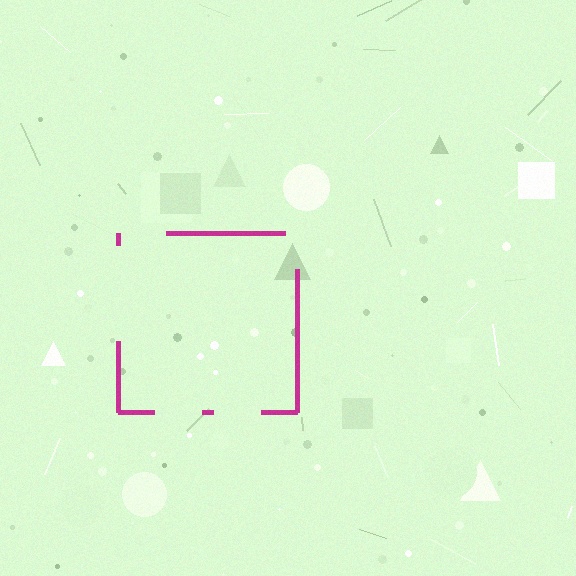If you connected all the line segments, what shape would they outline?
They would outline a square.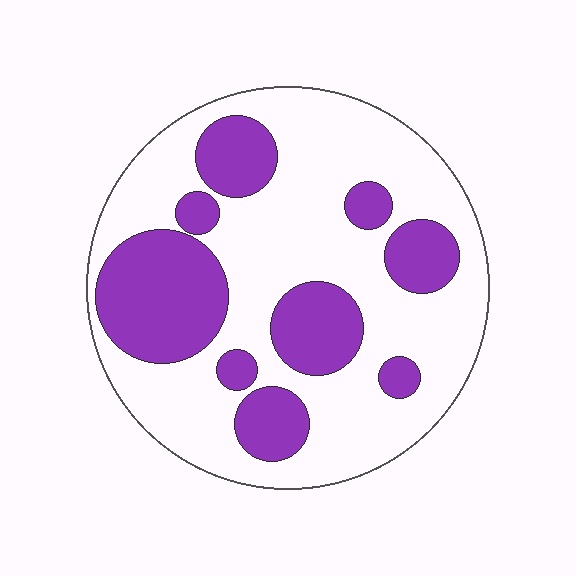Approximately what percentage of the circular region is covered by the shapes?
Approximately 35%.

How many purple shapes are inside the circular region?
9.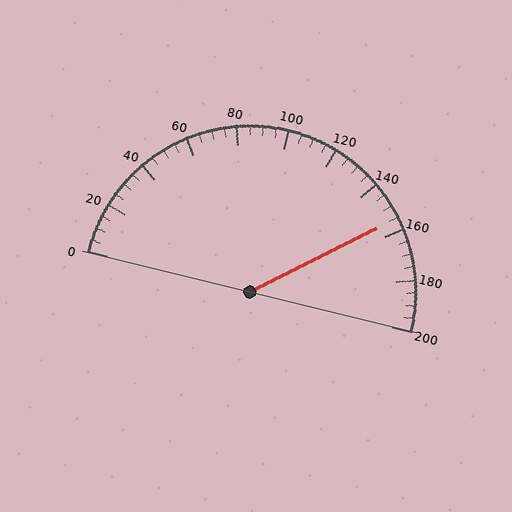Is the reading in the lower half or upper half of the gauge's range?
The reading is in the upper half of the range (0 to 200).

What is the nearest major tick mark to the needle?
The nearest major tick mark is 160.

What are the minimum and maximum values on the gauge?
The gauge ranges from 0 to 200.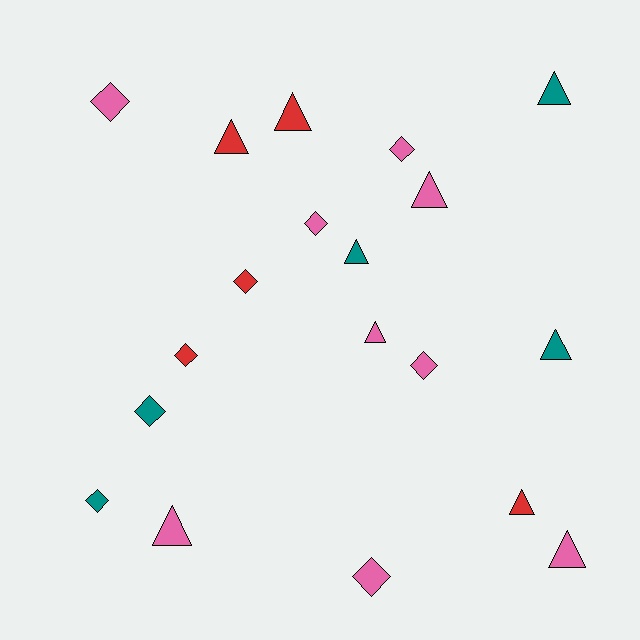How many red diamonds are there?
There are 2 red diamonds.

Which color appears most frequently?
Pink, with 9 objects.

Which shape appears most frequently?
Triangle, with 10 objects.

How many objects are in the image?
There are 19 objects.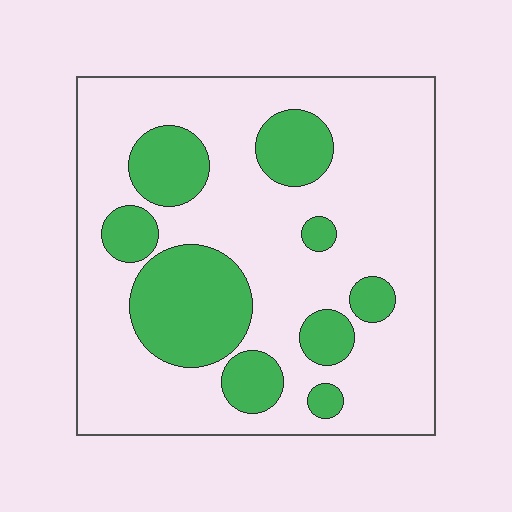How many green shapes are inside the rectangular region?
9.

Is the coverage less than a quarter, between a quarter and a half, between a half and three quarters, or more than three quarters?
Between a quarter and a half.